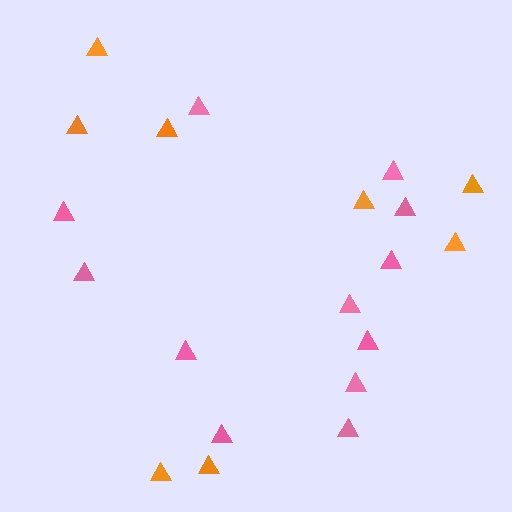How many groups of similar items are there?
There are 2 groups: one group of pink triangles (12) and one group of orange triangles (8).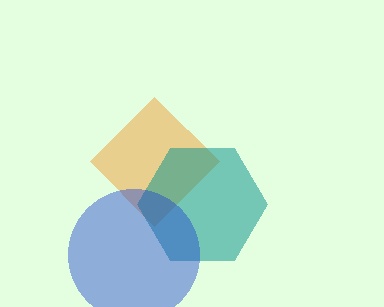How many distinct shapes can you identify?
There are 3 distinct shapes: an orange diamond, a teal hexagon, a blue circle.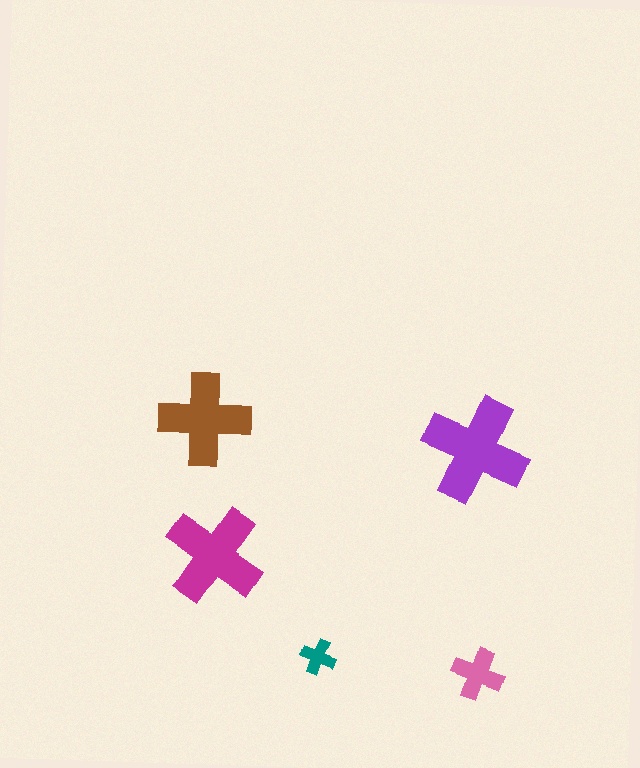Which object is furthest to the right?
The pink cross is rightmost.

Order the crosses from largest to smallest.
the purple one, the magenta one, the brown one, the pink one, the teal one.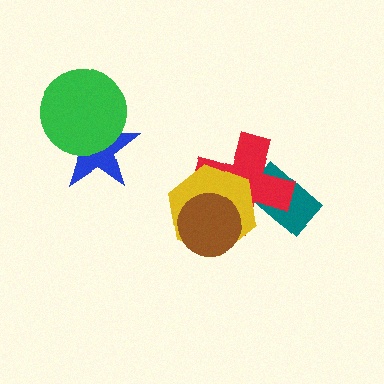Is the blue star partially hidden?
Yes, it is partially covered by another shape.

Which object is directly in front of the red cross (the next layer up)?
The yellow hexagon is directly in front of the red cross.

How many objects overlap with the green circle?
1 object overlaps with the green circle.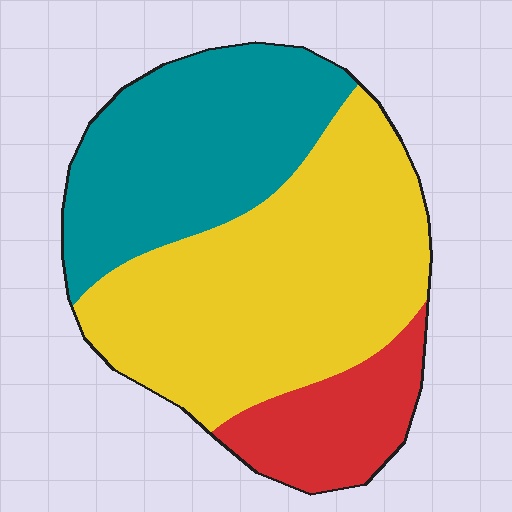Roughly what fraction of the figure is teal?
Teal takes up about one third (1/3) of the figure.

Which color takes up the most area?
Yellow, at roughly 50%.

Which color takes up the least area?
Red, at roughly 15%.